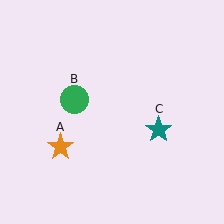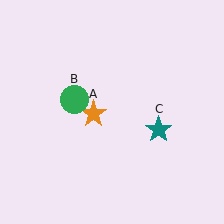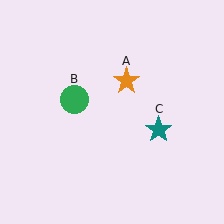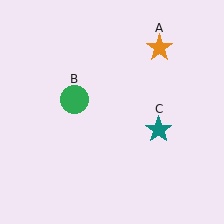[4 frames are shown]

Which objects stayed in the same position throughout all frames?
Green circle (object B) and teal star (object C) remained stationary.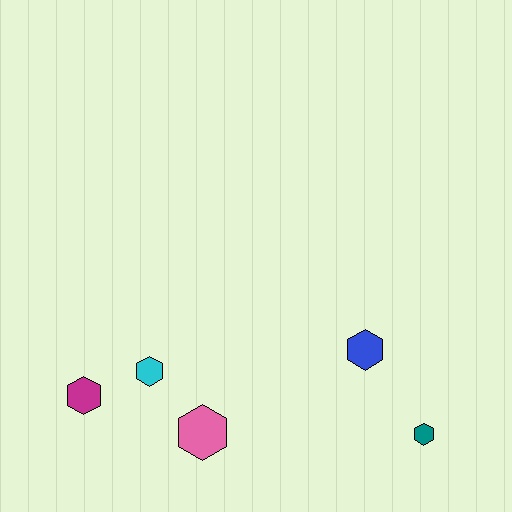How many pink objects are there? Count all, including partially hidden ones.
There is 1 pink object.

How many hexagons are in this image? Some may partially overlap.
There are 5 hexagons.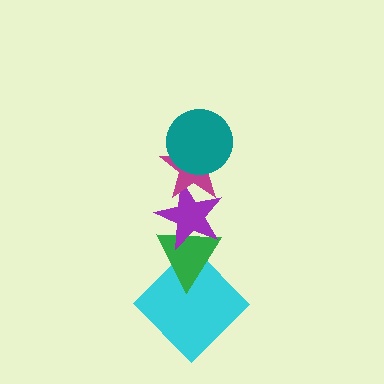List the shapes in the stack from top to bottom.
From top to bottom: the teal circle, the magenta star, the purple star, the green triangle, the cyan diamond.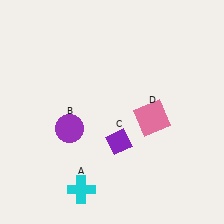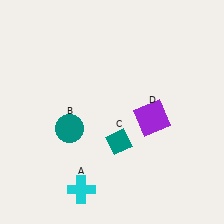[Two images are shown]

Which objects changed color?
B changed from purple to teal. C changed from purple to teal. D changed from pink to purple.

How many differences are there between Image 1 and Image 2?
There are 3 differences between the two images.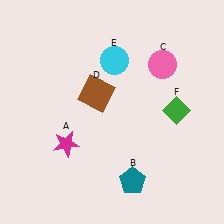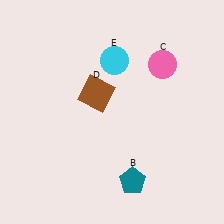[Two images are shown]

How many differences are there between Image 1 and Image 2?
There are 2 differences between the two images.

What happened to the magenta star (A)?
The magenta star (A) was removed in Image 2. It was in the bottom-left area of Image 1.